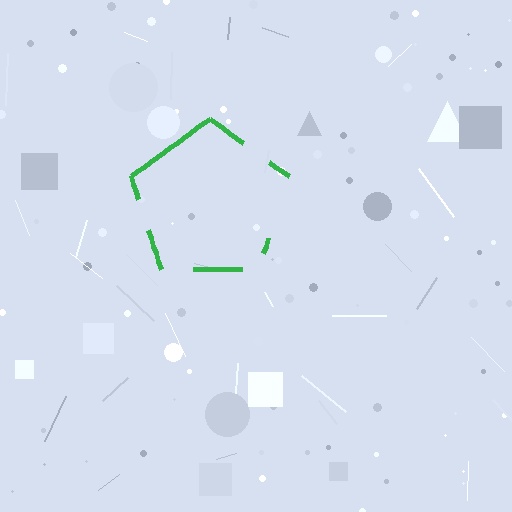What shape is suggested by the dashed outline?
The dashed outline suggests a pentagon.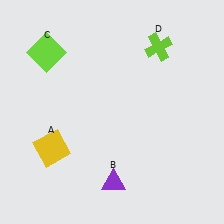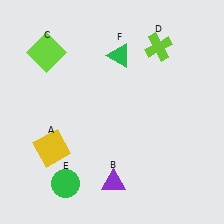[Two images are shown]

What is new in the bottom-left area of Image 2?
A green circle (E) was added in the bottom-left area of Image 2.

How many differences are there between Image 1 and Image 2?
There are 2 differences between the two images.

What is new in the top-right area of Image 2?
A green triangle (F) was added in the top-right area of Image 2.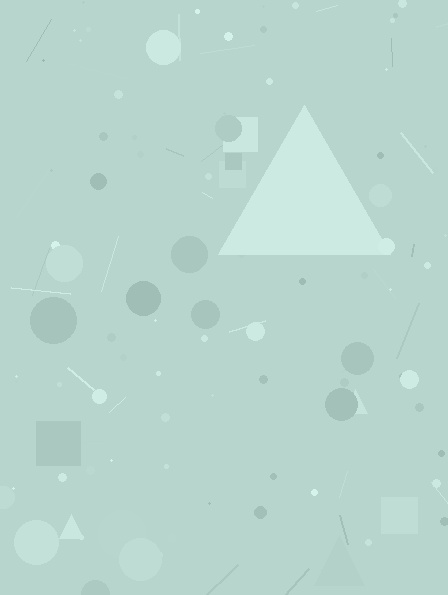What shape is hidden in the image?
A triangle is hidden in the image.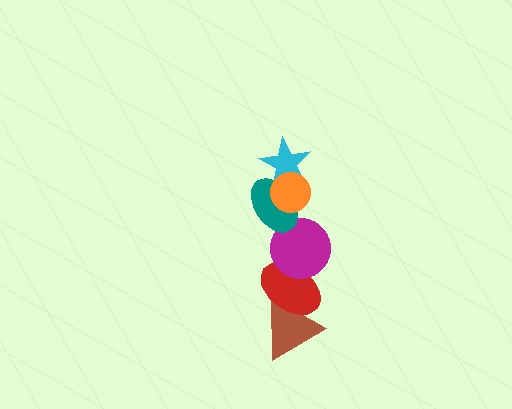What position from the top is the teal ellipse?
The teal ellipse is 3rd from the top.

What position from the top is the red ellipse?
The red ellipse is 5th from the top.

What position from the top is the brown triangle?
The brown triangle is 6th from the top.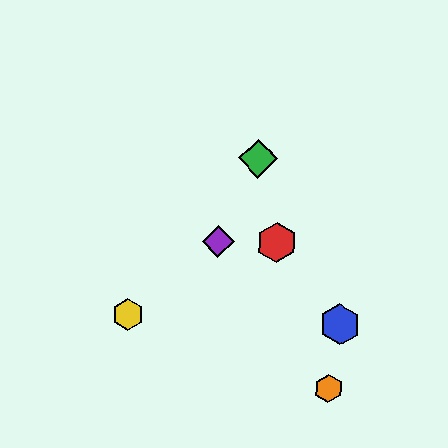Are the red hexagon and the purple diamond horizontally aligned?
Yes, both are at y≈242.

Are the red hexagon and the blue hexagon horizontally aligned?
No, the red hexagon is at y≈242 and the blue hexagon is at y≈324.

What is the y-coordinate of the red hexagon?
The red hexagon is at y≈242.